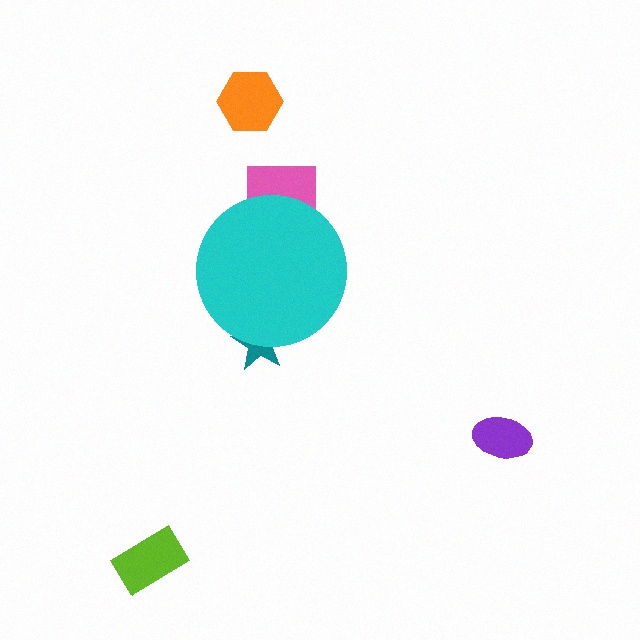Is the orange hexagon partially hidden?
No, the orange hexagon is fully visible.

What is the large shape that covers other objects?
A cyan circle.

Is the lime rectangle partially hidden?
No, the lime rectangle is fully visible.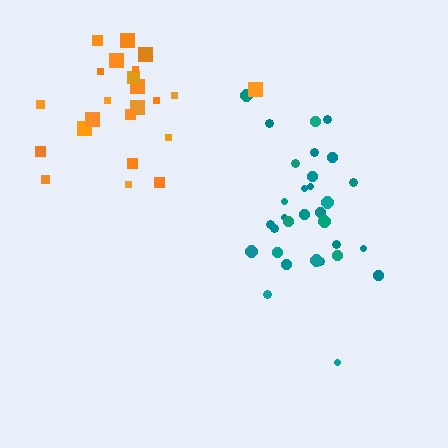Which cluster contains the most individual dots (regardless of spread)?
Teal (31).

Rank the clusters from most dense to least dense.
teal, orange.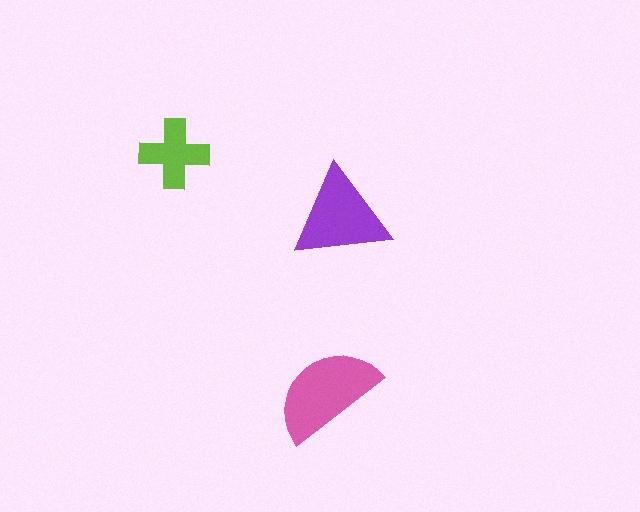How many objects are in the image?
There are 3 objects in the image.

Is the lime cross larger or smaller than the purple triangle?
Smaller.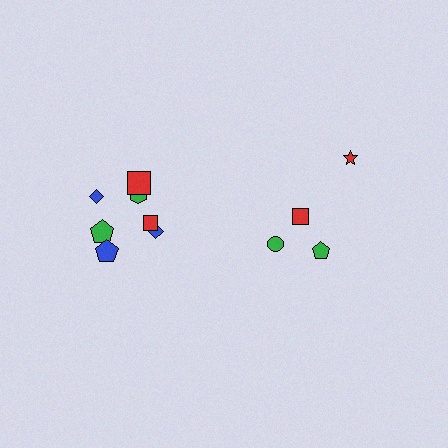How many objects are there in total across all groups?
There are 11 objects.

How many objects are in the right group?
There are 4 objects.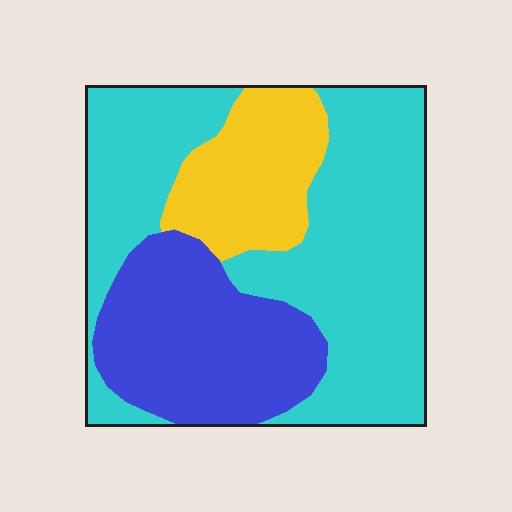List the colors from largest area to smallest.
From largest to smallest: cyan, blue, yellow.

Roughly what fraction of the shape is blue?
Blue takes up between a sixth and a third of the shape.